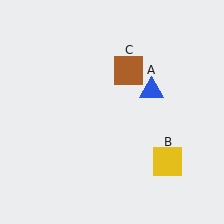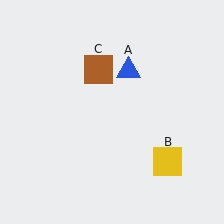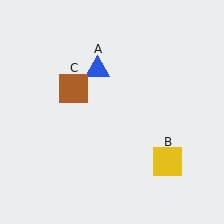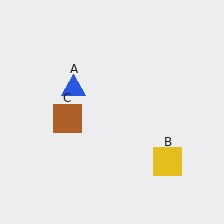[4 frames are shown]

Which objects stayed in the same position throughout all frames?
Yellow square (object B) remained stationary.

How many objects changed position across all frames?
2 objects changed position: blue triangle (object A), brown square (object C).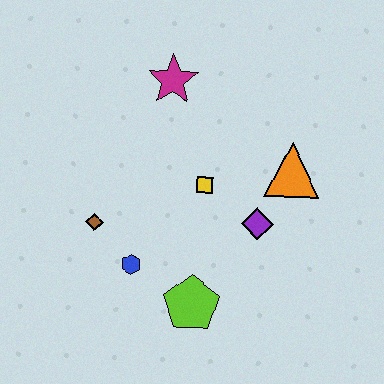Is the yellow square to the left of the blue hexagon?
No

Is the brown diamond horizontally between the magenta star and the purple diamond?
No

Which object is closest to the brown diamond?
The blue hexagon is closest to the brown diamond.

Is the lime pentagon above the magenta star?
No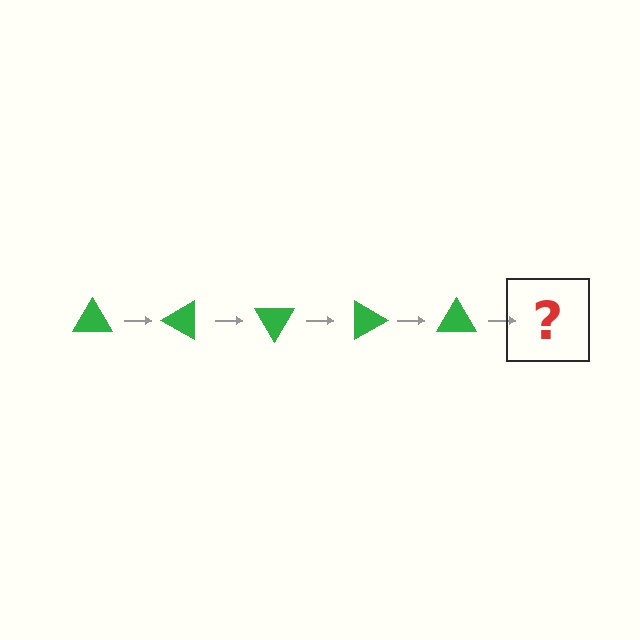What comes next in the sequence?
The next element should be a green triangle rotated 150 degrees.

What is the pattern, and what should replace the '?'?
The pattern is that the triangle rotates 30 degrees each step. The '?' should be a green triangle rotated 150 degrees.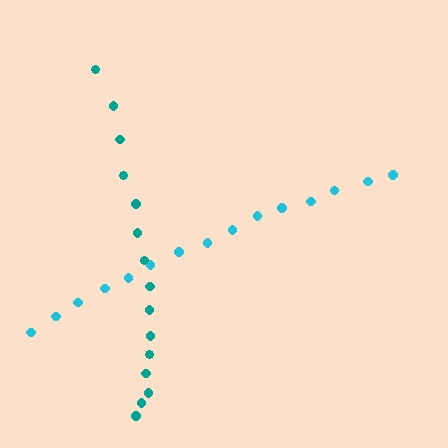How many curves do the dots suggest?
There are 2 distinct paths.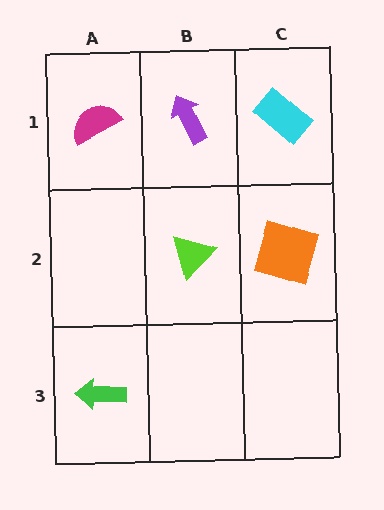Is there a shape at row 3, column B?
No, that cell is empty.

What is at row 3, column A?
A green arrow.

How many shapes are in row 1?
3 shapes.